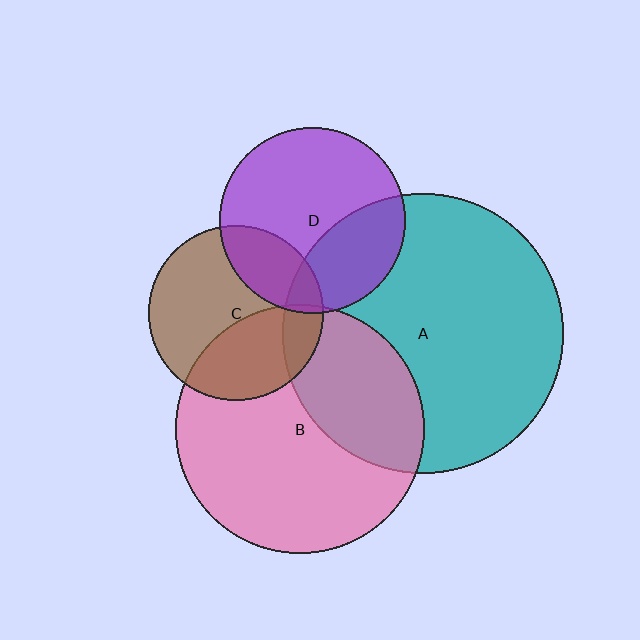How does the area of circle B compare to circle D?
Approximately 1.8 times.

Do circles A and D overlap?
Yes.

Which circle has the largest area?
Circle A (teal).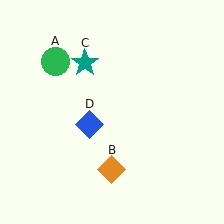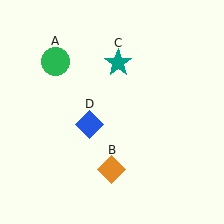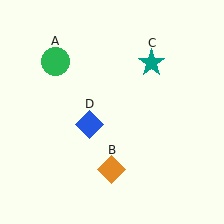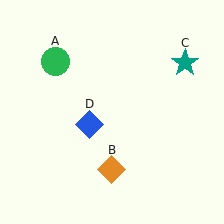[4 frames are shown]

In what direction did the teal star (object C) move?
The teal star (object C) moved right.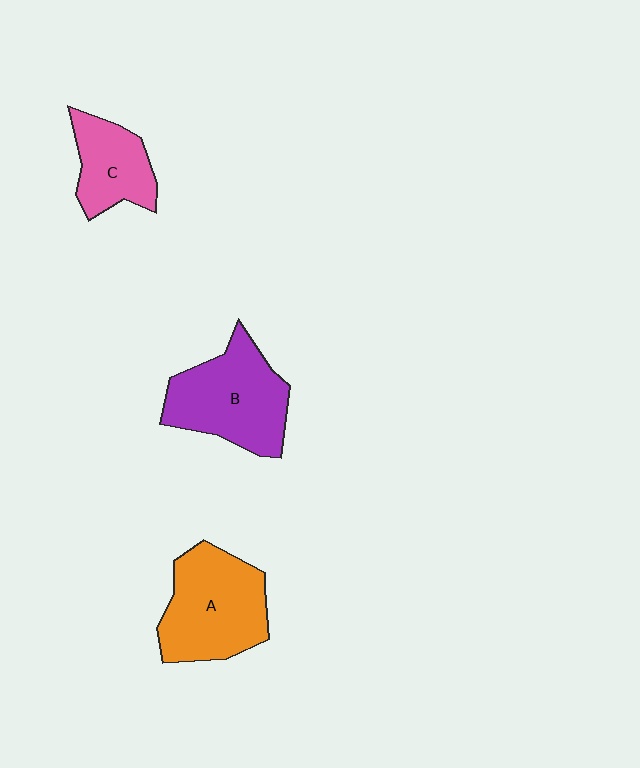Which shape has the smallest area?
Shape C (pink).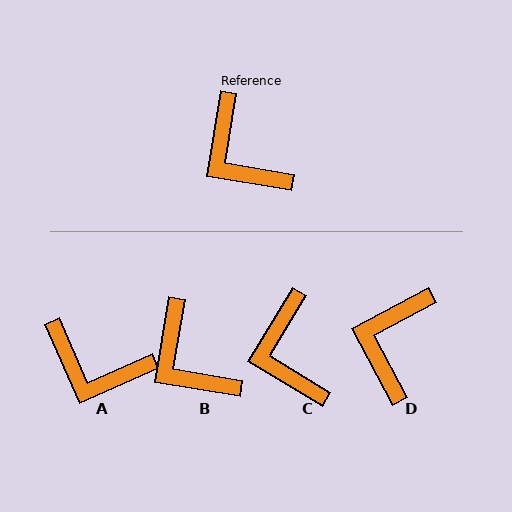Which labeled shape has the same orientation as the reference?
B.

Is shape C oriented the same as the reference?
No, it is off by about 22 degrees.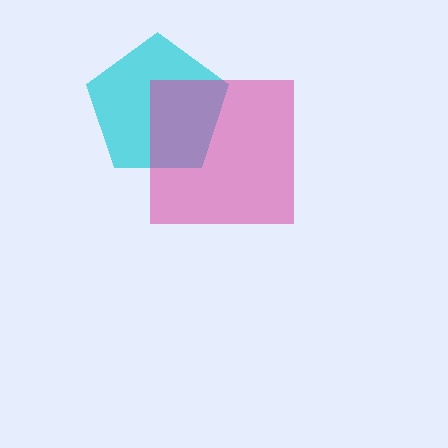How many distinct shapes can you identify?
There are 2 distinct shapes: a cyan pentagon, a magenta square.